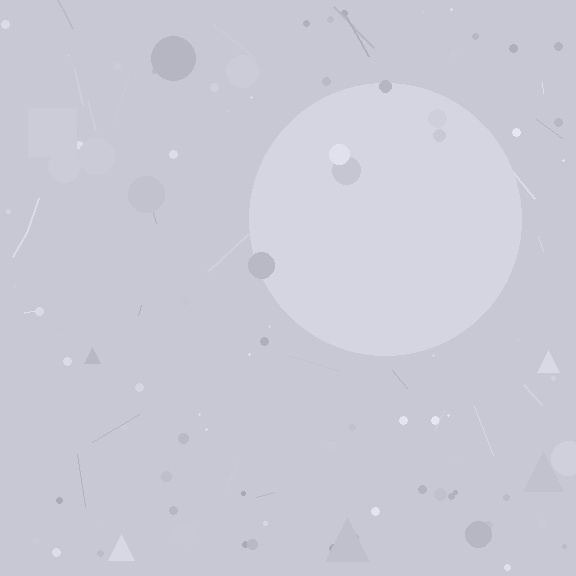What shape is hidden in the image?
A circle is hidden in the image.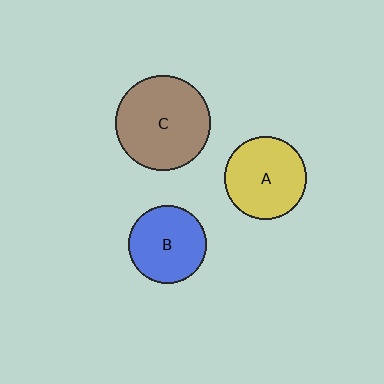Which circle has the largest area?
Circle C (brown).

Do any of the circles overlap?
No, none of the circles overlap.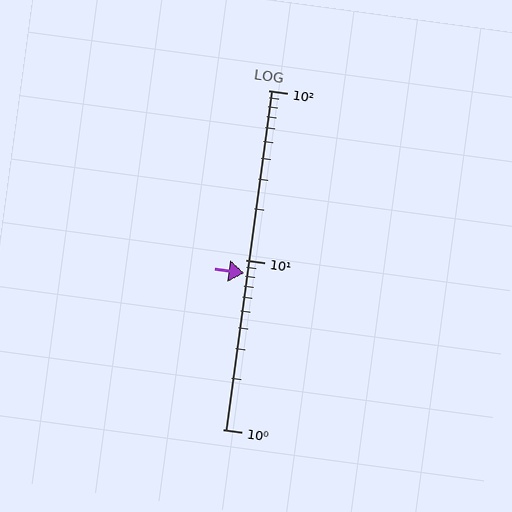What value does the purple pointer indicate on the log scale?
The pointer indicates approximately 8.3.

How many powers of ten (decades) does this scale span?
The scale spans 2 decades, from 1 to 100.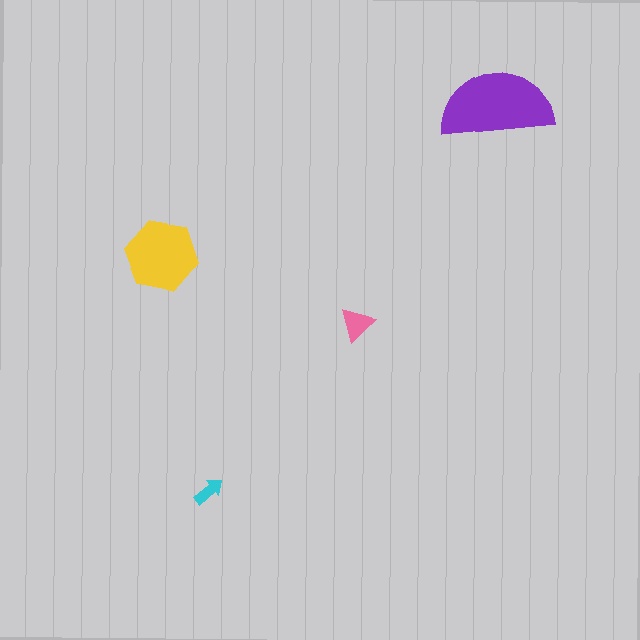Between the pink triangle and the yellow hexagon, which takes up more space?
The yellow hexagon.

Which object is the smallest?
The cyan arrow.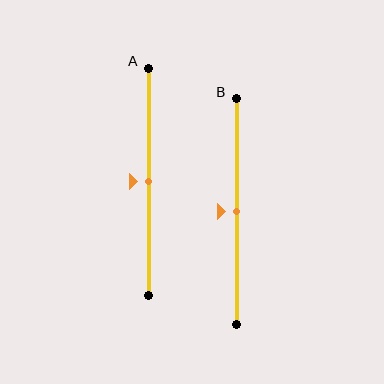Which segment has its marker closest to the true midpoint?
Segment A has its marker closest to the true midpoint.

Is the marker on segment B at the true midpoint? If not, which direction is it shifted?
Yes, the marker on segment B is at the true midpoint.